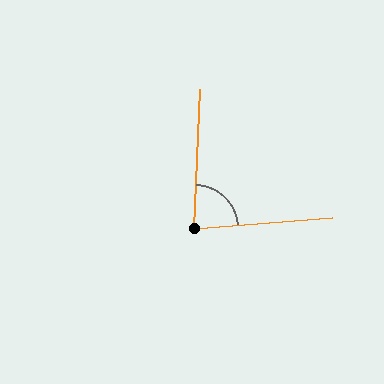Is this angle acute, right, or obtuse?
It is acute.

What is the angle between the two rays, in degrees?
Approximately 83 degrees.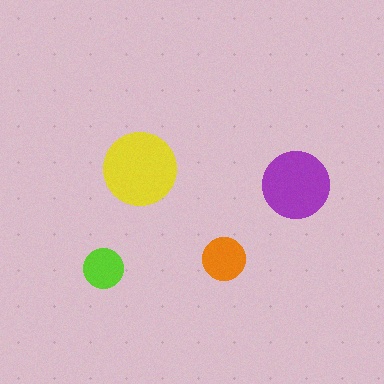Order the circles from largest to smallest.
the yellow one, the purple one, the orange one, the lime one.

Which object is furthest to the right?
The purple circle is rightmost.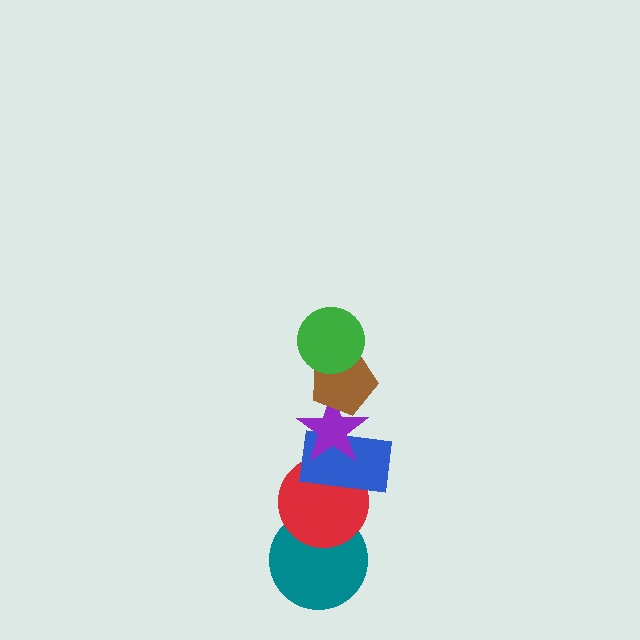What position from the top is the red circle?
The red circle is 5th from the top.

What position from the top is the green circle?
The green circle is 1st from the top.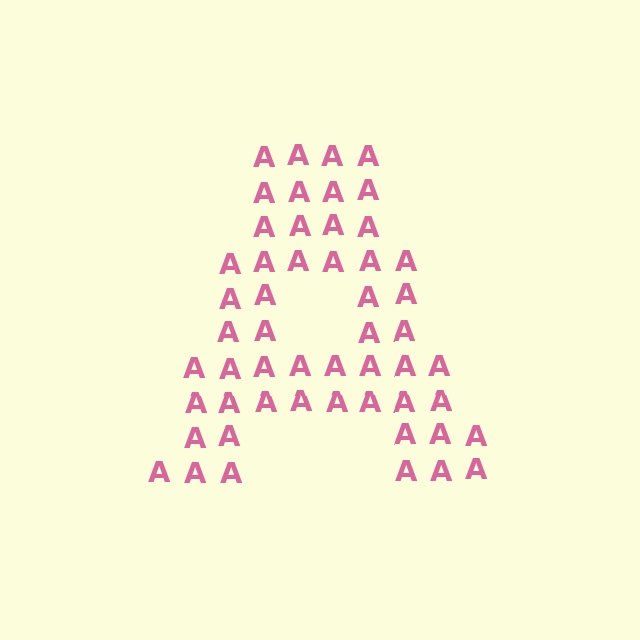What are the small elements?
The small elements are letter A's.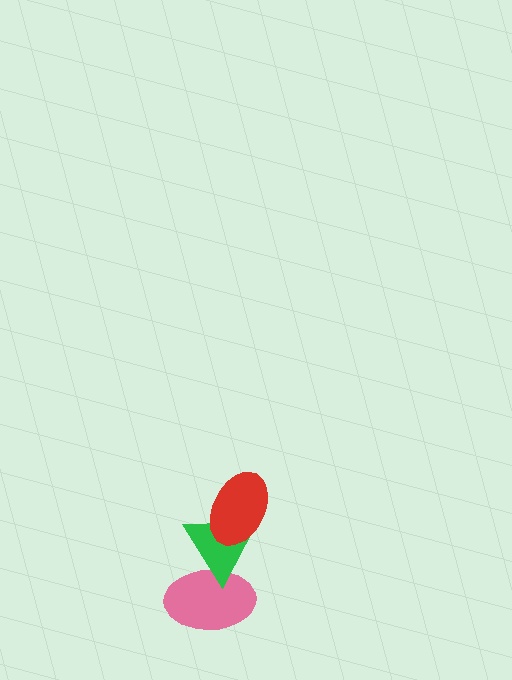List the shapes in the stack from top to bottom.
From top to bottom: the red ellipse, the green triangle, the pink ellipse.